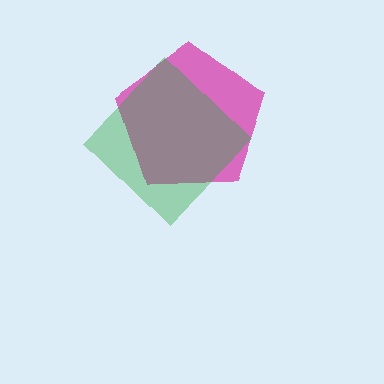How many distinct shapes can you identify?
There are 2 distinct shapes: a magenta pentagon, a green diamond.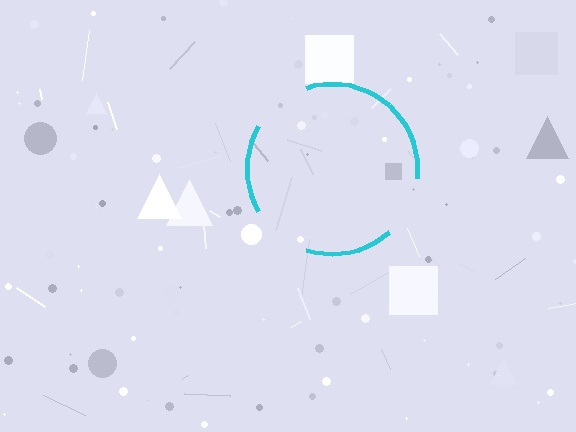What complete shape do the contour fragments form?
The contour fragments form a circle.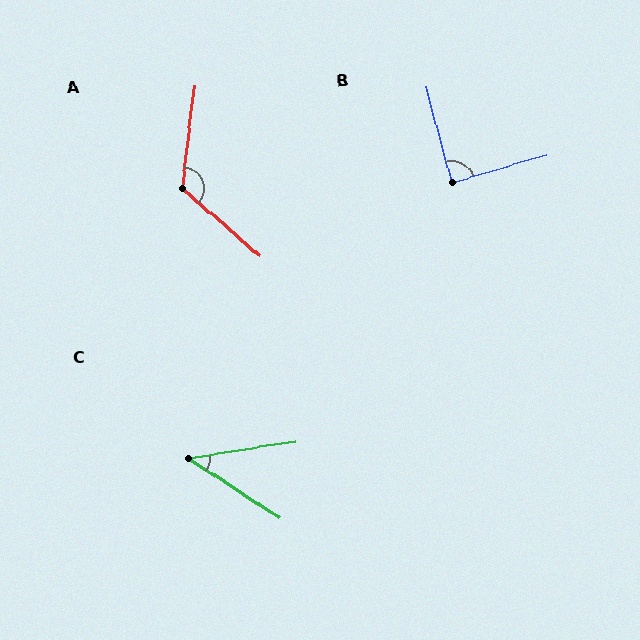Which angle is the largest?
A, at approximately 124 degrees.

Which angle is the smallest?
C, at approximately 42 degrees.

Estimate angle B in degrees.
Approximately 89 degrees.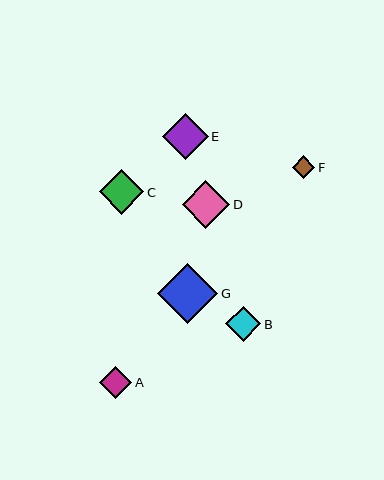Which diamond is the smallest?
Diamond F is the smallest with a size of approximately 22 pixels.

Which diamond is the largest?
Diamond G is the largest with a size of approximately 60 pixels.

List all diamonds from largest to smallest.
From largest to smallest: G, D, E, C, B, A, F.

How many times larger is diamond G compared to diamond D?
Diamond G is approximately 1.3 times the size of diamond D.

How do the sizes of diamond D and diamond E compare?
Diamond D and diamond E are approximately the same size.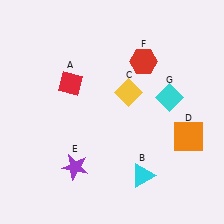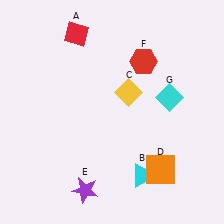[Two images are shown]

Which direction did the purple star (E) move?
The purple star (E) moved down.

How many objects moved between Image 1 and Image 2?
3 objects moved between the two images.